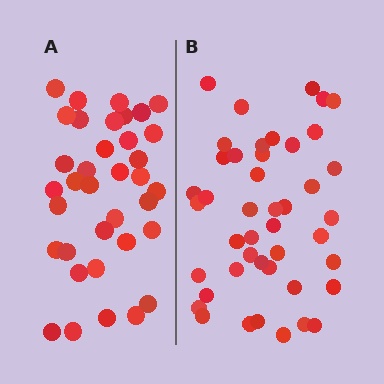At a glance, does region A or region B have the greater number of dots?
Region B (the right region) has more dots.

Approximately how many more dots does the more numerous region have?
Region B has roughly 8 or so more dots than region A.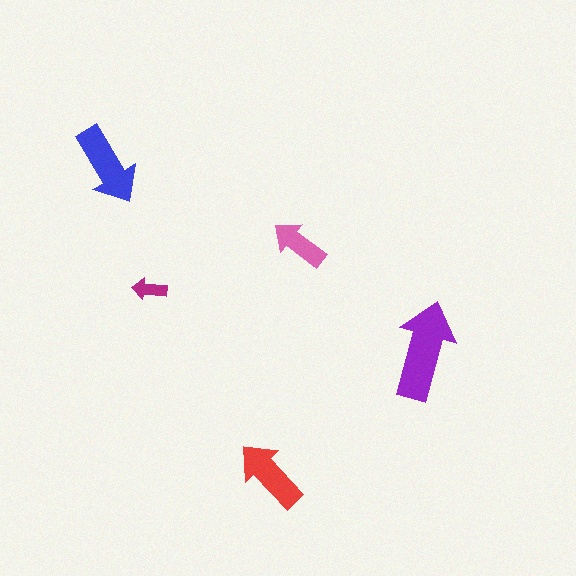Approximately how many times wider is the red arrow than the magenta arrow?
About 2 times wider.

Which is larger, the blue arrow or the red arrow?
The blue one.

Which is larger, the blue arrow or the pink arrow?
The blue one.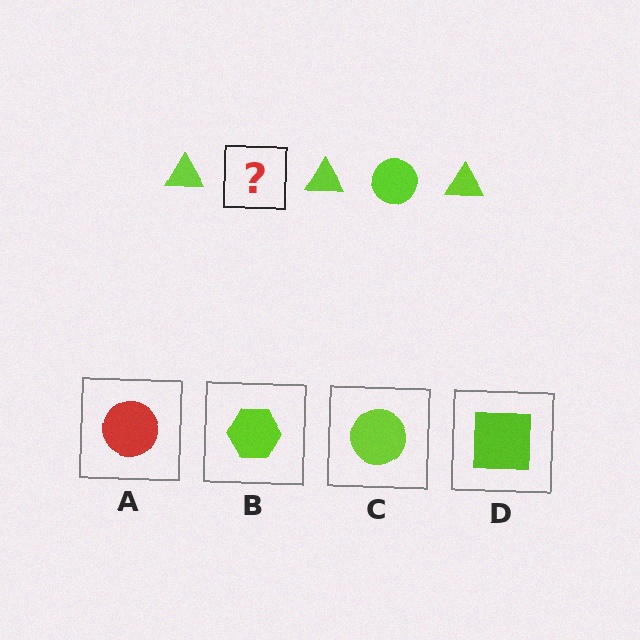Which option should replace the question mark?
Option C.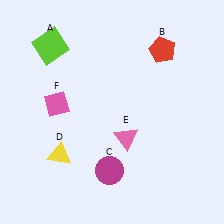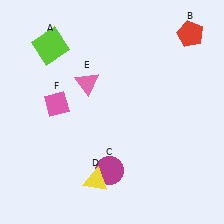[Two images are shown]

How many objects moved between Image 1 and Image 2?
3 objects moved between the two images.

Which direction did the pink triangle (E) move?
The pink triangle (E) moved up.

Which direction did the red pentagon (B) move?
The red pentagon (B) moved right.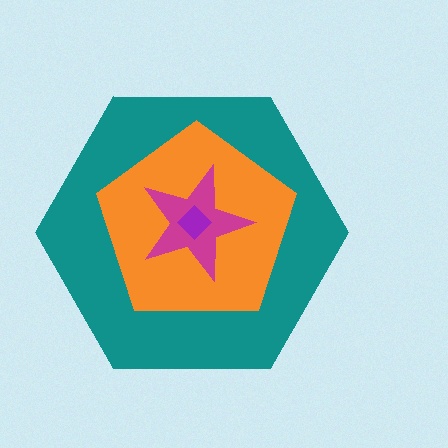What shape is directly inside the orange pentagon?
The magenta star.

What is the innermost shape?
The purple diamond.